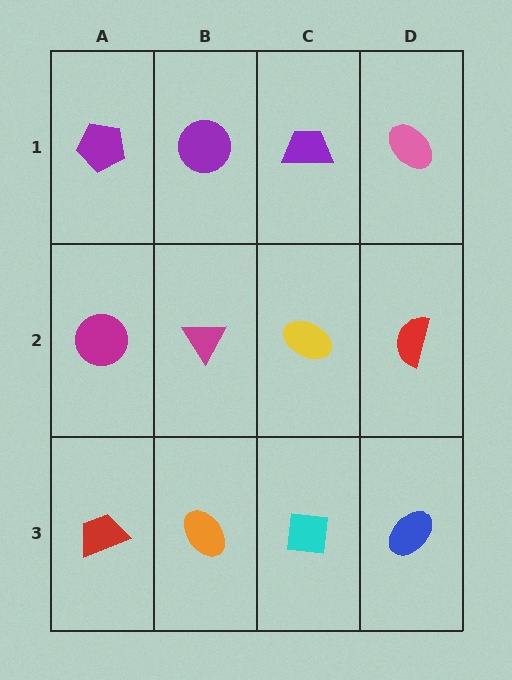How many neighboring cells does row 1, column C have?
3.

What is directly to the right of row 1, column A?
A purple circle.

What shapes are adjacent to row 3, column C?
A yellow ellipse (row 2, column C), an orange ellipse (row 3, column B), a blue ellipse (row 3, column D).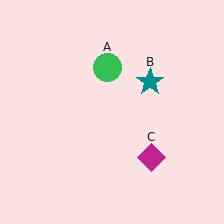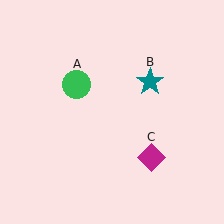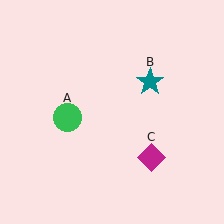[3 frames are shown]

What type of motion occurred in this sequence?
The green circle (object A) rotated counterclockwise around the center of the scene.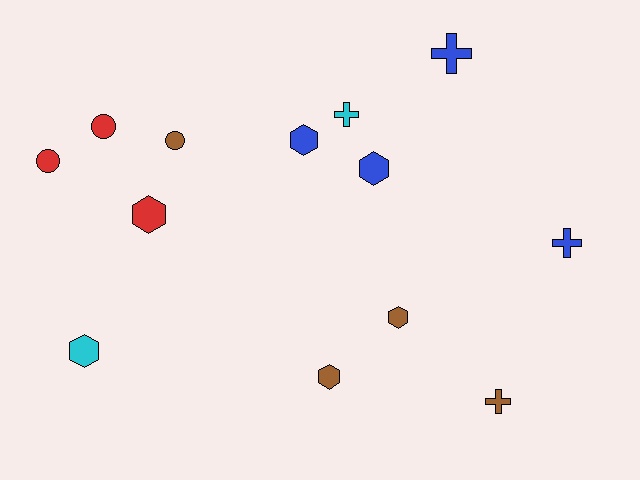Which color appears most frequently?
Blue, with 4 objects.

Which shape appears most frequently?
Hexagon, with 6 objects.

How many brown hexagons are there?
There are 2 brown hexagons.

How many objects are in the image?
There are 13 objects.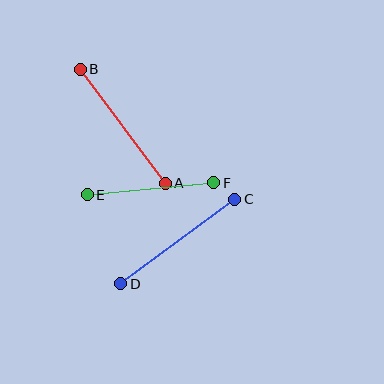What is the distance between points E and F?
The distance is approximately 127 pixels.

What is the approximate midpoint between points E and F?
The midpoint is at approximately (150, 189) pixels.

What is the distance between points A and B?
The distance is approximately 142 pixels.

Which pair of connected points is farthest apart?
Points A and B are farthest apart.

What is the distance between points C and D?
The distance is approximately 142 pixels.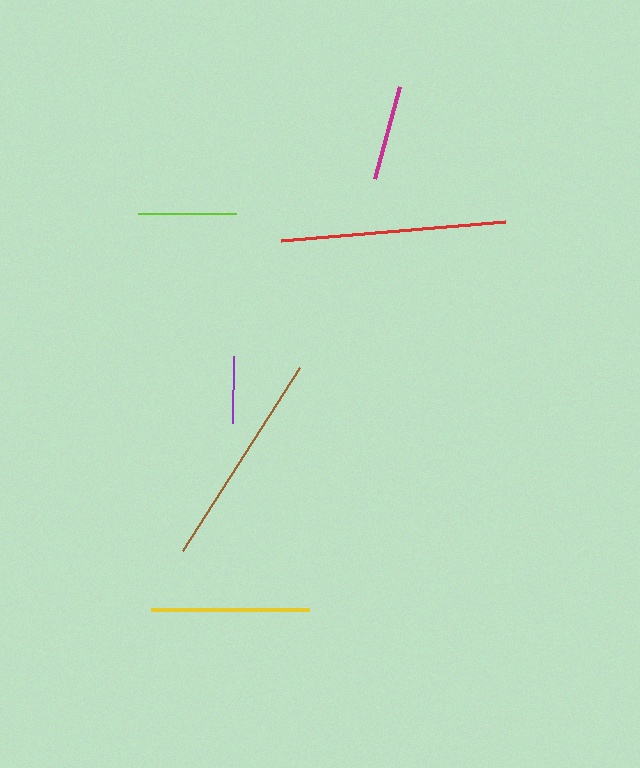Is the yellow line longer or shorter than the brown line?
The brown line is longer than the yellow line.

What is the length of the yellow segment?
The yellow segment is approximately 158 pixels long.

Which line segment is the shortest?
The purple line is the shortest at approximately 67 pixels.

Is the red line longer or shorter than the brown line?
The red line is longer than the brown line.